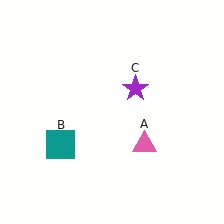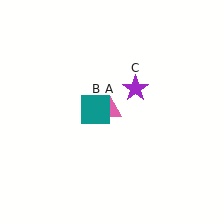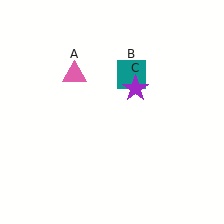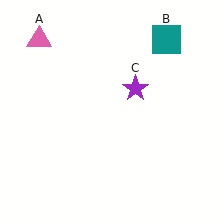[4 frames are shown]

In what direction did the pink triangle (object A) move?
The pink triangle (object A) moved up and to the left.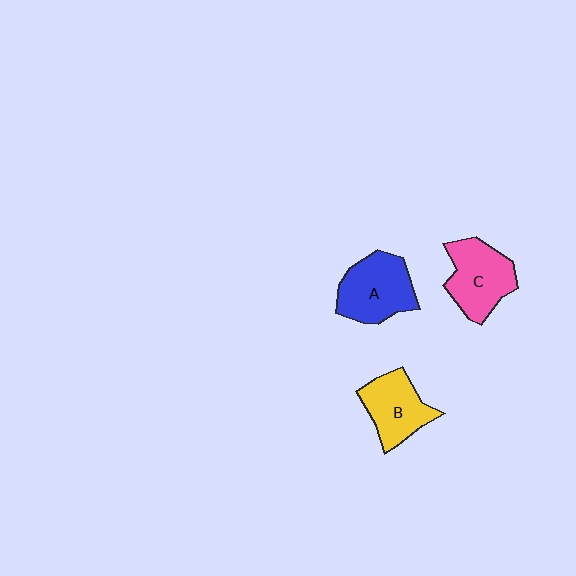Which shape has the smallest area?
Shape B (yellow).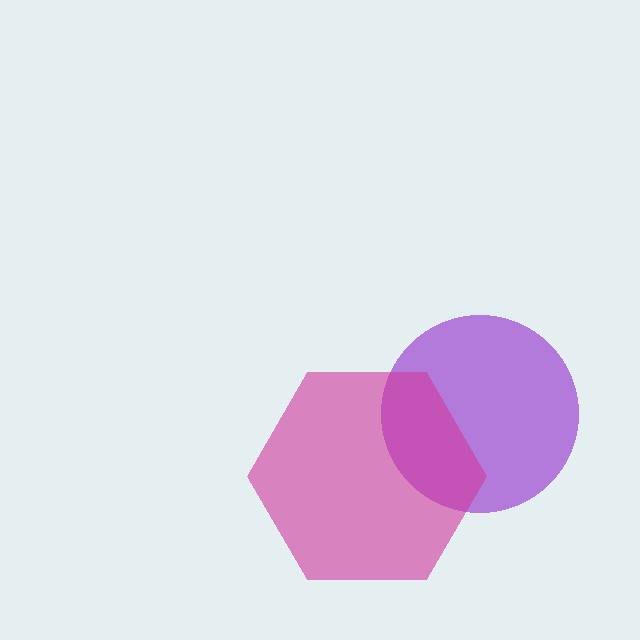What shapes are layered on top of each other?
The layered shapes are: a purple circle, a magenta hexagon.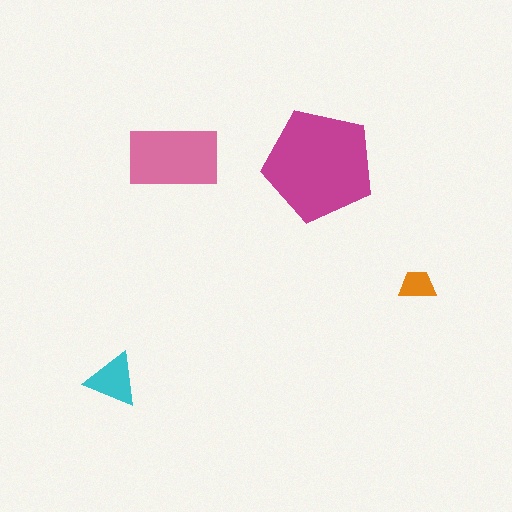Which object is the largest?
The magenta pentagon.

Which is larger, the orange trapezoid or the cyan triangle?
The cyan triangle.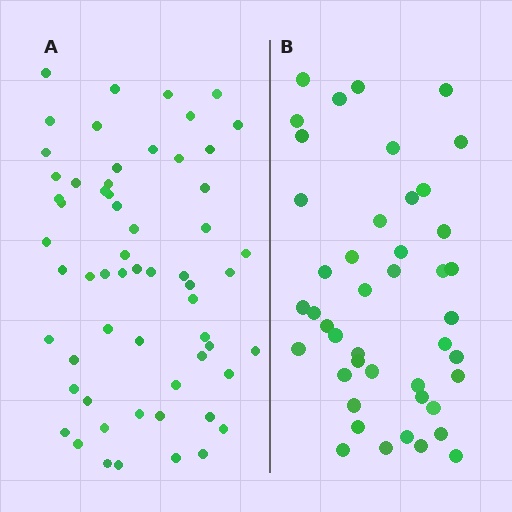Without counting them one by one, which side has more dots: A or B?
Region A (the left region) has more dots.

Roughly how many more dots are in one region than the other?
Region A has approximately 15 more dots than region B.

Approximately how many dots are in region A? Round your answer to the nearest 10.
About 60 dots.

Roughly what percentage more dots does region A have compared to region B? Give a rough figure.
About 35% more.